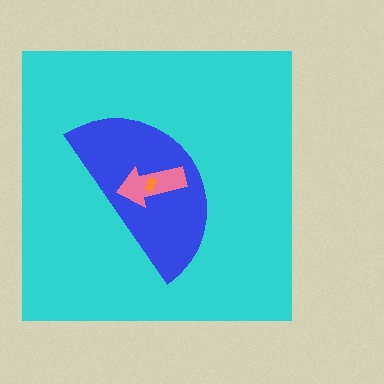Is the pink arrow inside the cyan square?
Yes.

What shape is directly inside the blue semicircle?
The pink arrow.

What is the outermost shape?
The cyan square.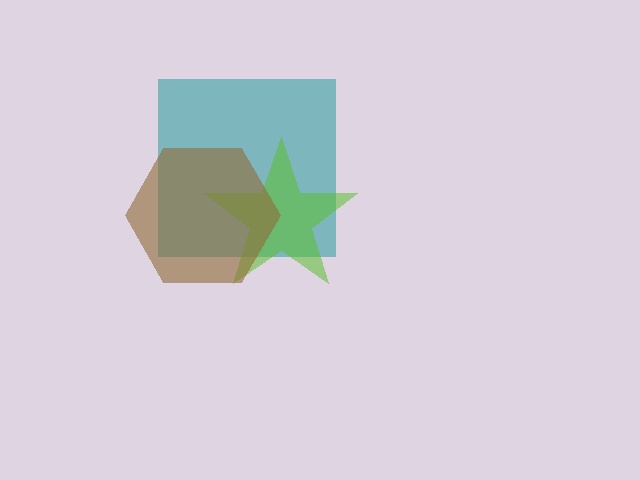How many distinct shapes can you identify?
There are 3 distinct shapes: a teal square, a lime star, a brown hexagon.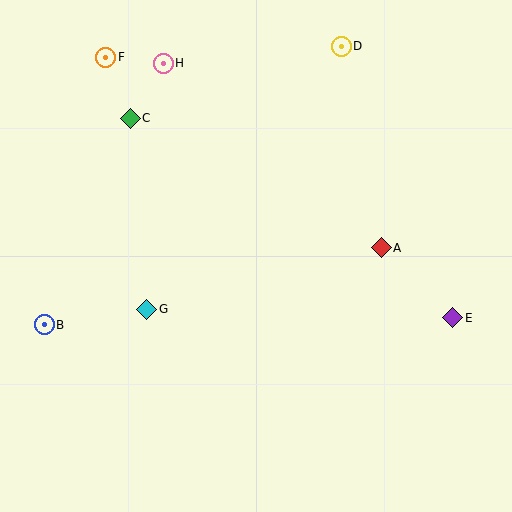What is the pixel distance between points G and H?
The distance between G and H is 247 pixels.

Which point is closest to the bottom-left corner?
Point B is closest to the bottom-left corner.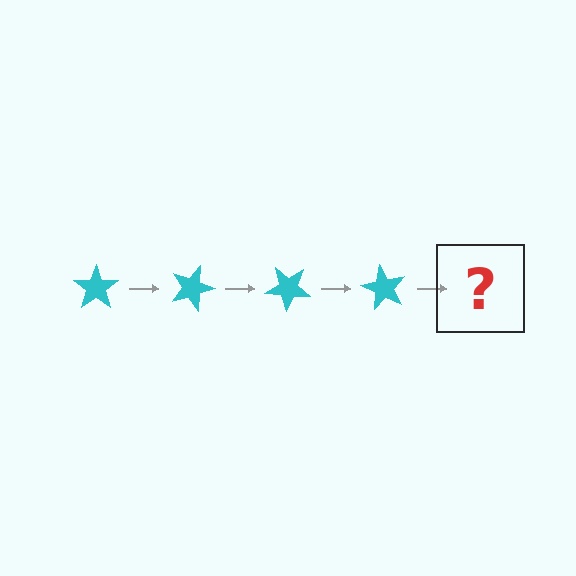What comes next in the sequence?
The next element should be a cyan star rotated 80 degrees.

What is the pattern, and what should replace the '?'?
The pattern is that the star rotates 20 degrees each step. The '?' should be a cyan star rotated 80 degrees.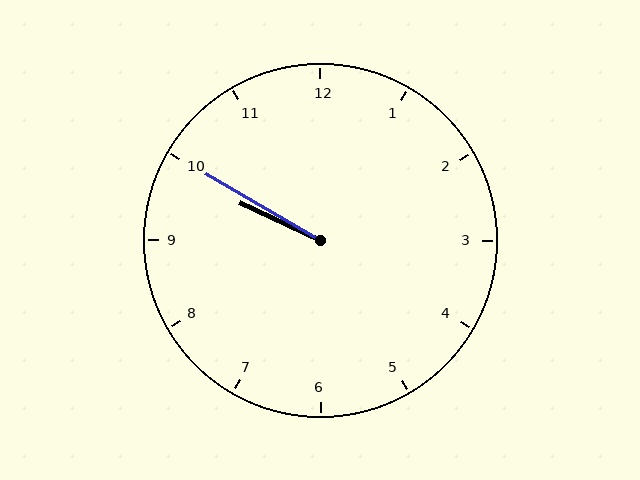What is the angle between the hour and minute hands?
Approximately 5 degrees.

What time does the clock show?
9:50.